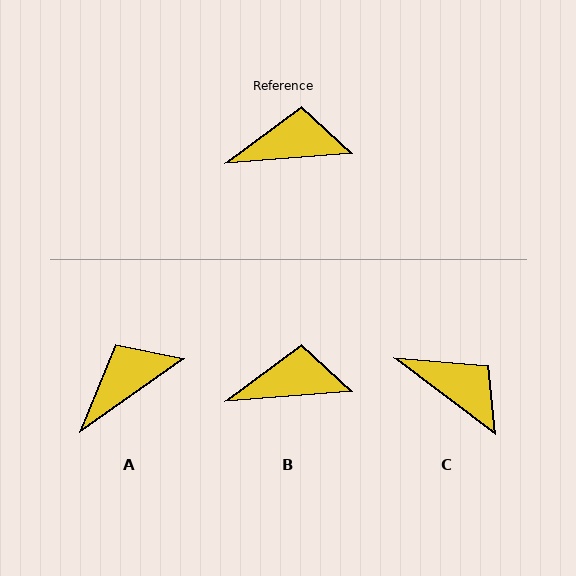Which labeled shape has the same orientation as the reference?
B.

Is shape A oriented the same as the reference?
No, it is off by about 31 degrees.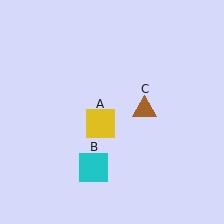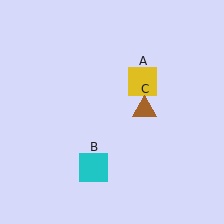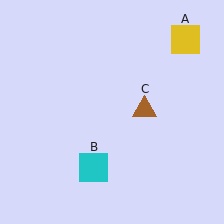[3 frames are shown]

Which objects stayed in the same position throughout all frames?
Cyan square (object B) and brown triangle (object C) remained stationary.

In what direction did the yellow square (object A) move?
The yellow square (object A) moved up and to the right.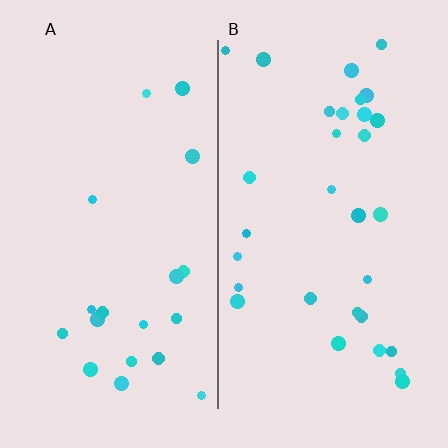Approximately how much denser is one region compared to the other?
Approximately 1.6× — region B over region A.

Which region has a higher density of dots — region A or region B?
B (the right).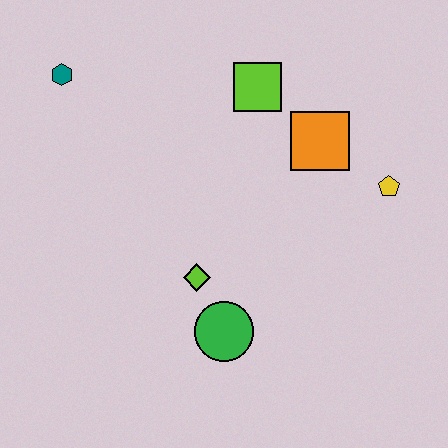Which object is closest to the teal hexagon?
The lime square is closest to the teal hexagon.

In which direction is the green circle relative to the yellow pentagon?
The green circle is to the left of the yellow pentagon.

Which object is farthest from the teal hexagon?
The yellow pentagon is farthest from the teal hexagon.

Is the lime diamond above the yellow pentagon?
No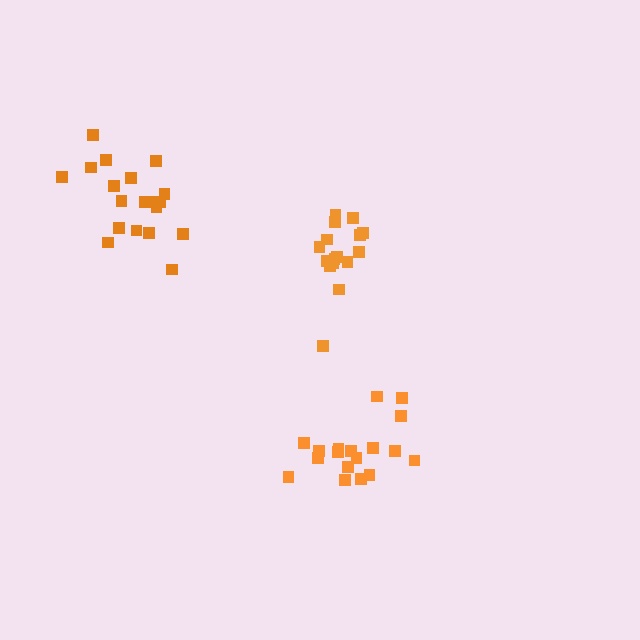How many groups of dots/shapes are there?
There are 3 groups.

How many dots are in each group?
Group 1: 18 dots, Group 2: 19 dots, Group 3: 16 dots (53 total).